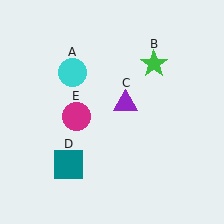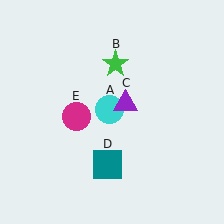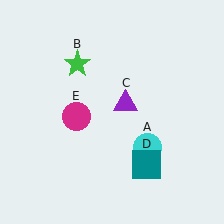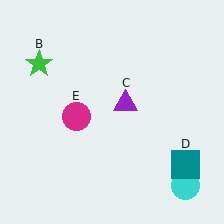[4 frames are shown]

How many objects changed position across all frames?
3 objects changed position: cyan circle (object A), green star (object B), teal square (object D).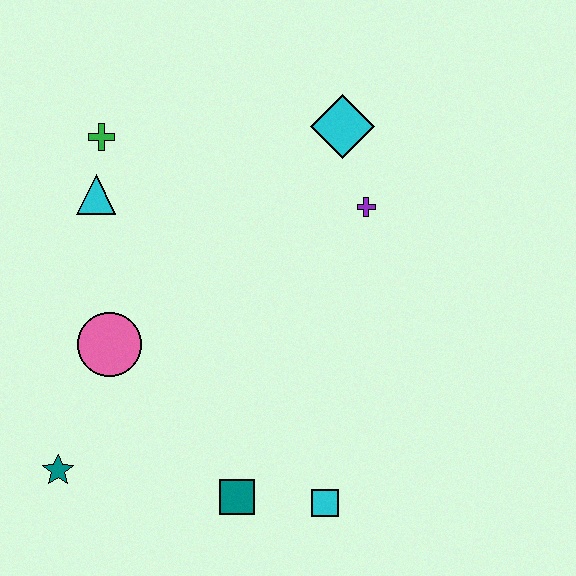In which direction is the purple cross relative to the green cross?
The purple cross is to the right of the green cross.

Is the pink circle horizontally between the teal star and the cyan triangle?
No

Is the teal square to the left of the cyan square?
Yes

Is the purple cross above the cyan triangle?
No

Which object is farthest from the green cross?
The cyan square is farthest from the green cross.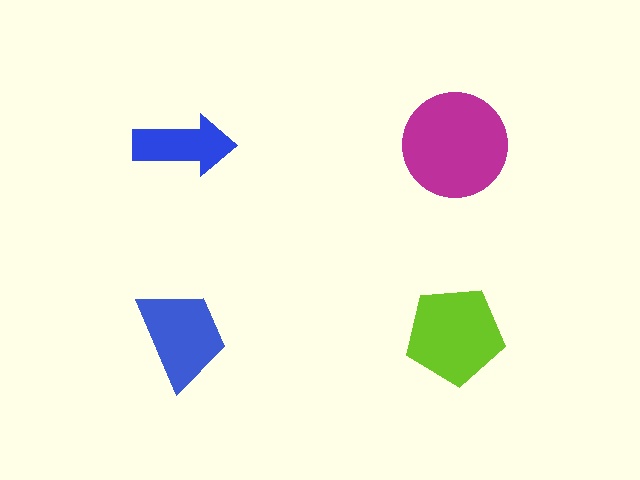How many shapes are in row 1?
2 shapes.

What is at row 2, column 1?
A blue trapezoid.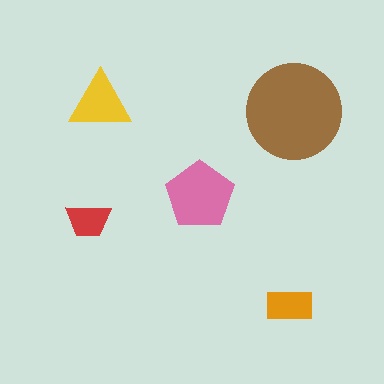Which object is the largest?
The brown circle.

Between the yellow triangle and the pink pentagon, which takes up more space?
The pink pentagon.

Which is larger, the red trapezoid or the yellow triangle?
The yellow triangle.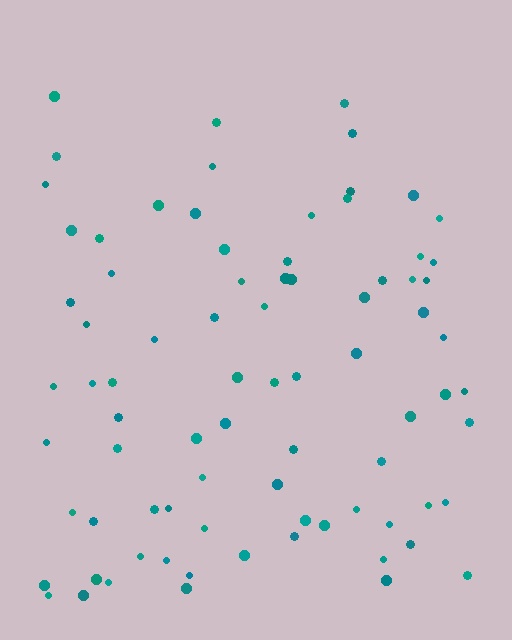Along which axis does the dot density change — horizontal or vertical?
Vertical.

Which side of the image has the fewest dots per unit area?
The top.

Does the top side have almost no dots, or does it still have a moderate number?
Still a moderate number, just noticeably fewer than the bottom.